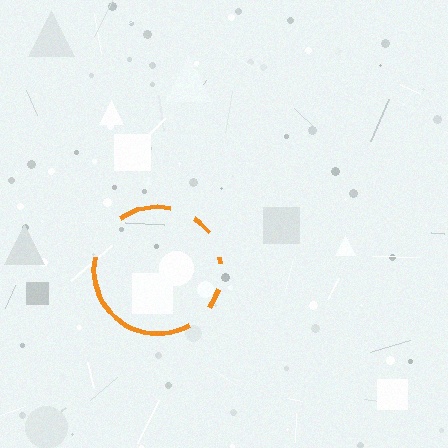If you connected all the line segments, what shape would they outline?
They would outline a circle.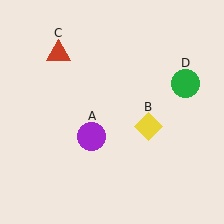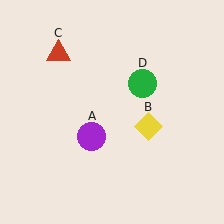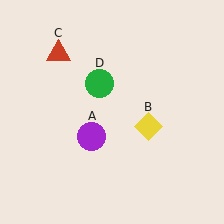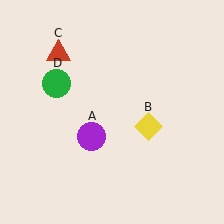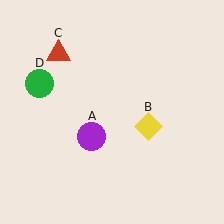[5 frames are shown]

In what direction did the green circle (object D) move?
The green circle (object D) moved left.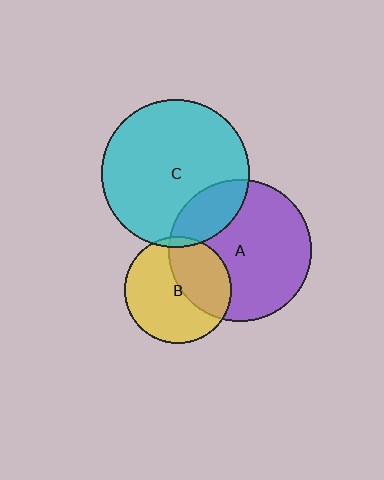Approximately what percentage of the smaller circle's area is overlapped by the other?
Approximately 40%.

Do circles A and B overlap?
Yes.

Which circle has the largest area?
Circle C (cyan).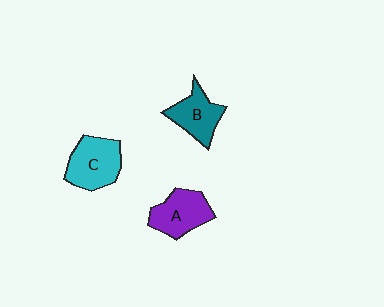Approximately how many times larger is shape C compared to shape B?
Approximately 1.2 times.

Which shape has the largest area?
Shape C (cyan).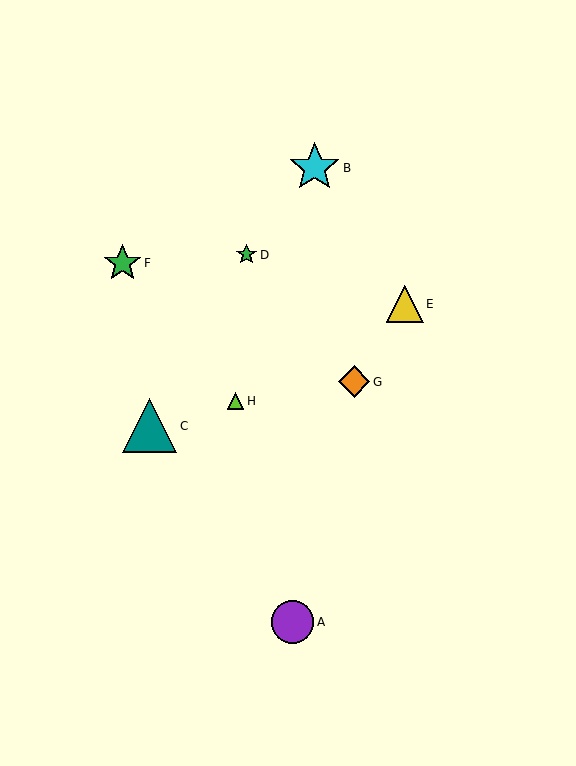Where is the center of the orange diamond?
The center of the orange diamond is at (354, 382).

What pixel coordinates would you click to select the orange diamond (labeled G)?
Click at (354, 382) to select the orange diamond G.